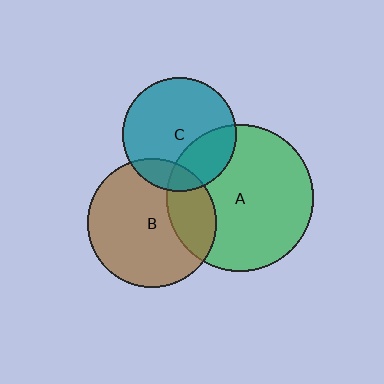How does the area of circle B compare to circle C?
Approximately 1.3 times.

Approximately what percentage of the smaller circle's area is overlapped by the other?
Approximately 30%.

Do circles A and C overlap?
Yes.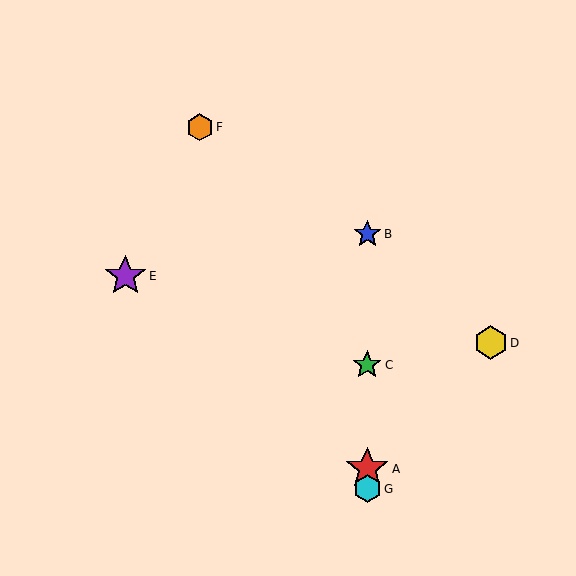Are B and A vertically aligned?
Yes, both are at x≈367.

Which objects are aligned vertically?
Objects A, B, C, G are aligned vertically.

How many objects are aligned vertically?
4 objects (A, B, C, G) are aligned vertically.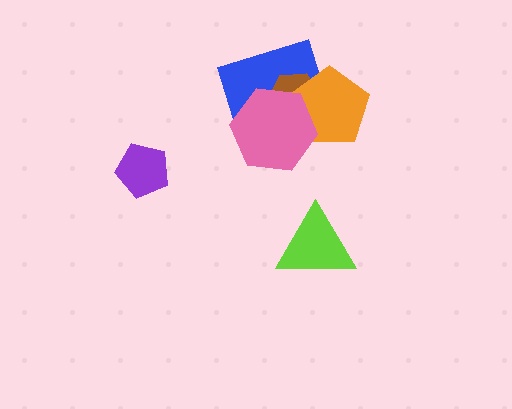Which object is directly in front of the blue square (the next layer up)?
The brown hexagon is directly in front of the blue square.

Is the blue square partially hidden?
Yes, it is partially covered by another shape.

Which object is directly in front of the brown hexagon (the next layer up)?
The orange pentagon is directly in front of the brown hexagon.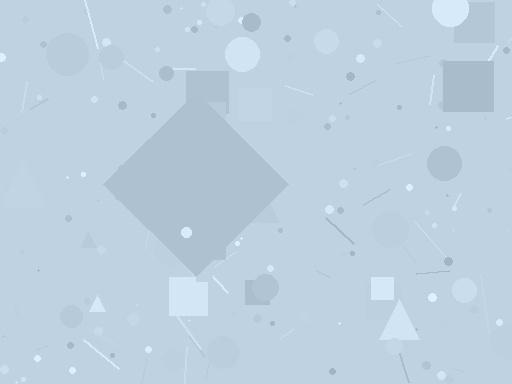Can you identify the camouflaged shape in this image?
The camouflaged shape is a diamond.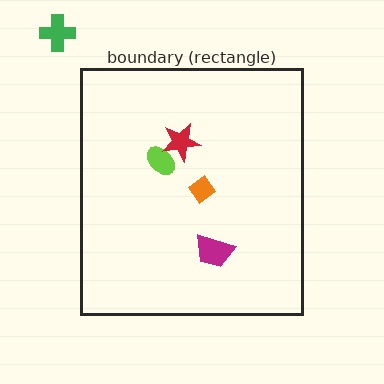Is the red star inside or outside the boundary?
Inside.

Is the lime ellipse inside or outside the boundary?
Inside.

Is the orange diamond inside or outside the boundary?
Inside.